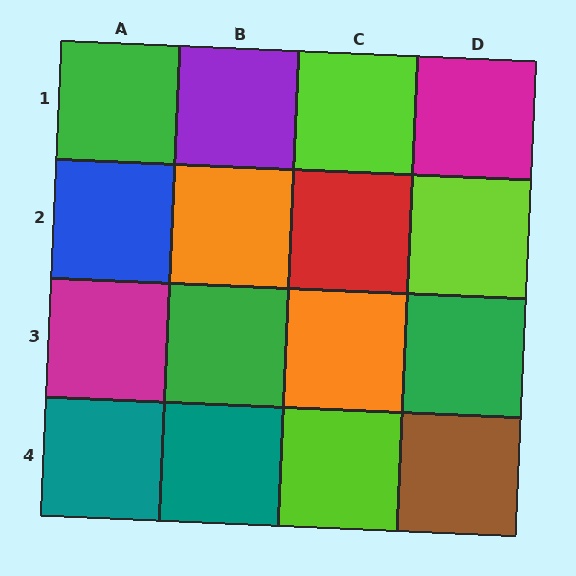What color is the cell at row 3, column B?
Green.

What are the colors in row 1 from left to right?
Green, purple, lime, magenta.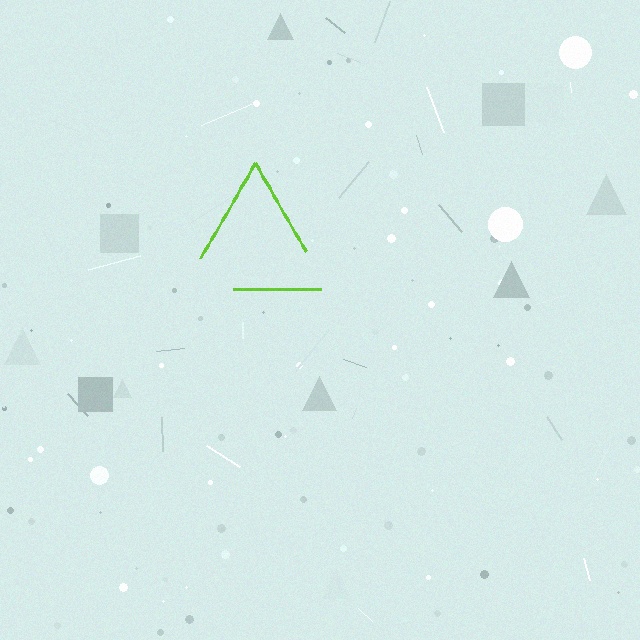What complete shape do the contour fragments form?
The contour fragments form a triangle.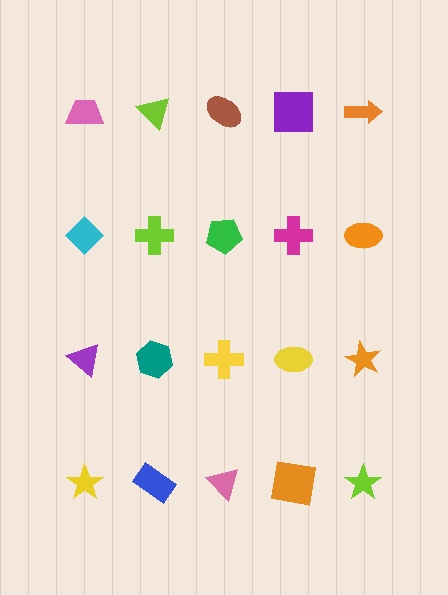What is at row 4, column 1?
A yellow star.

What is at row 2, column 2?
A lime cross.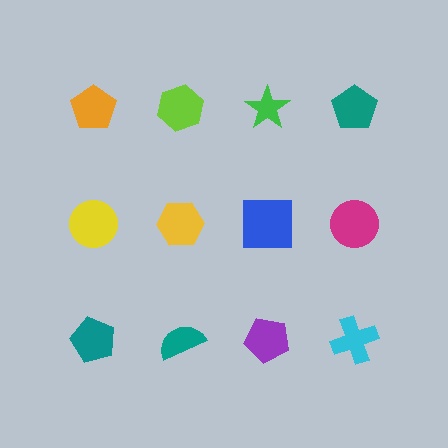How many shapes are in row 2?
4 shapes.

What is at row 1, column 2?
A lime hexagon.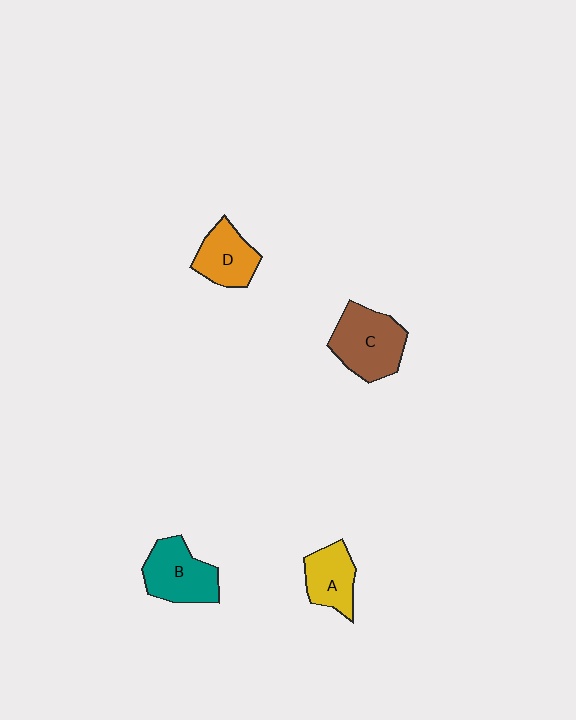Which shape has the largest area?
Shape C (brown).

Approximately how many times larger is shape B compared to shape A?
Approximately 1.3 times.